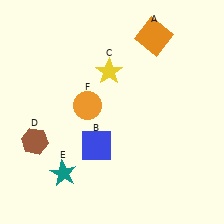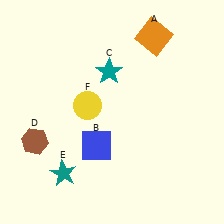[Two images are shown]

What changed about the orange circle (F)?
In Image 1, F is orange. In Image 2, it changed to yellow.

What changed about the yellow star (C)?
In Image 1, C is yellow. In Image 2, it changed to teal.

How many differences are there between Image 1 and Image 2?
There are 2 differences between the two images.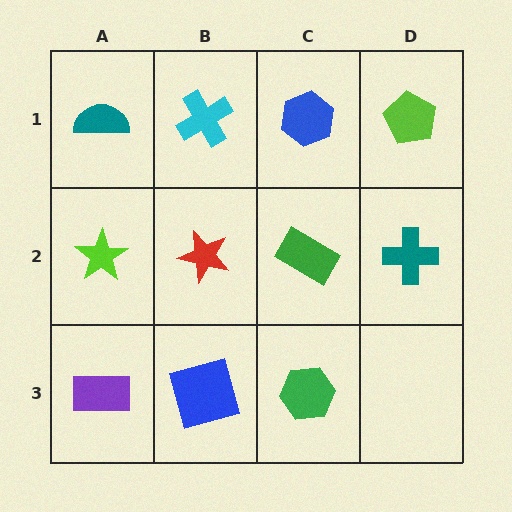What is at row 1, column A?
A teal semicircle.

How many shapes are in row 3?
3 shapes.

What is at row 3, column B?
A blue square.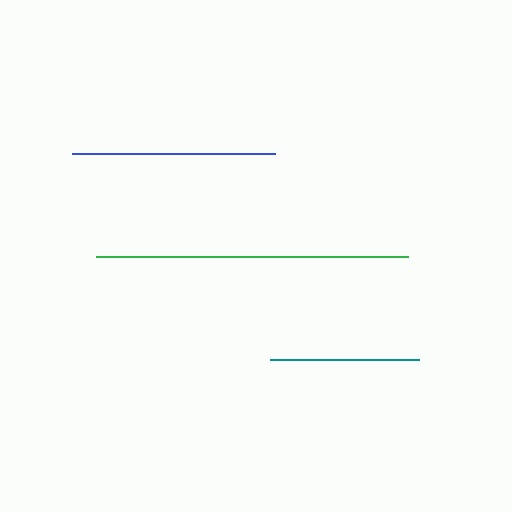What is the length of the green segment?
The green segment is approximately 312 pixels long.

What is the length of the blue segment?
The blue segment is approximately 203 pixels long.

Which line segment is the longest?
The green line is the longest at approximately 312 pixels.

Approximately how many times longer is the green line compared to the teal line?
The green line is approximately 2.1 times the length of the teal line.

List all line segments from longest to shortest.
From longest to shortest: green, blue, teal.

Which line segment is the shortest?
The teal line is the shortest at approximately 149 pixels.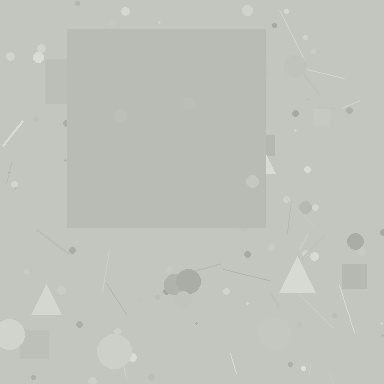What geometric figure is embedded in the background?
A square is embedded in the background.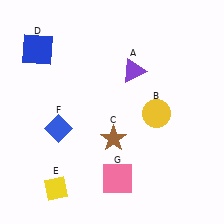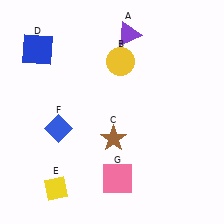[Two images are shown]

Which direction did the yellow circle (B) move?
The yellow circle (B) moved up.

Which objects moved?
The objects that moved are: the purple triangle (A), the yellow circle (B).